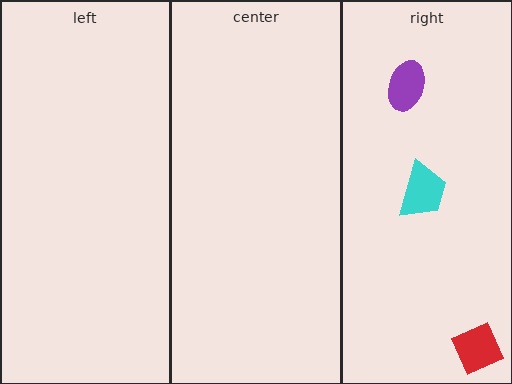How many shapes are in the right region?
3.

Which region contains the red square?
The right region.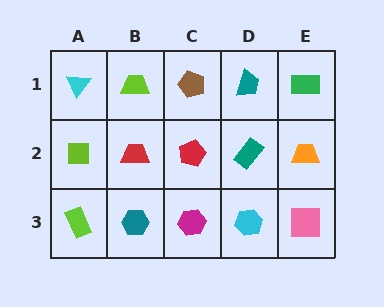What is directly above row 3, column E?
An orange trapezoid.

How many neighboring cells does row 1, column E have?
2.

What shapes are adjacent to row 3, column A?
A lime square (row 2, column A), a teal hexagon (row 3, column B).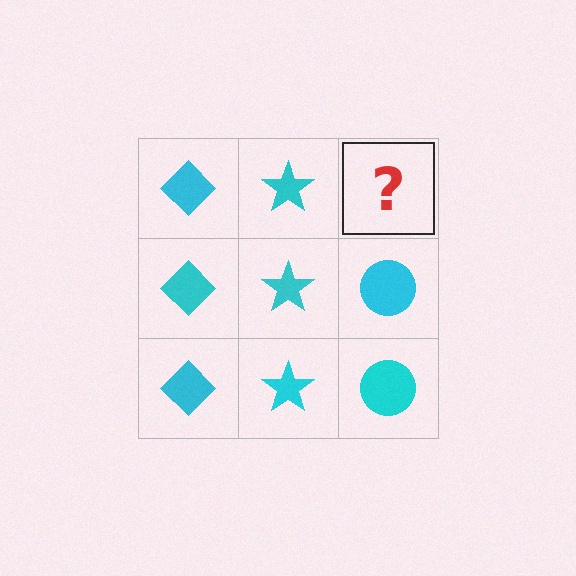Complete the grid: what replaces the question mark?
The question mark should be replaced with a cyan circle.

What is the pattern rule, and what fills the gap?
The rule is that each column has a consistent shape. The gap should be filled with a cyan circle.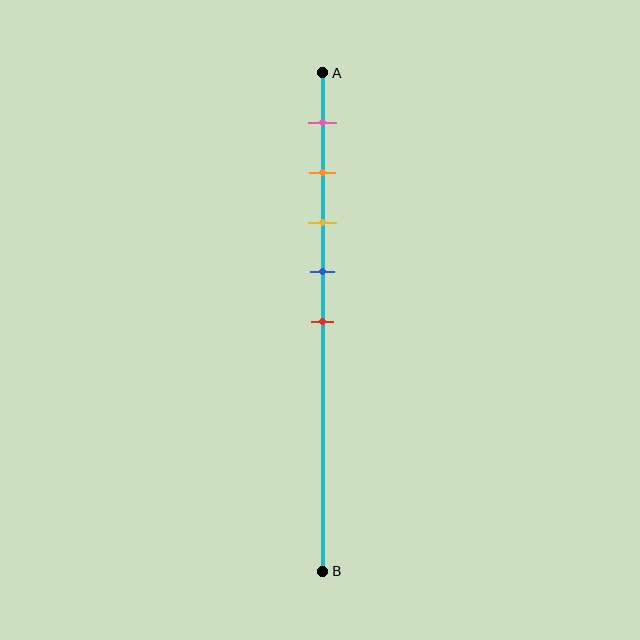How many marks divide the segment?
There are 5 marks dividing the segment.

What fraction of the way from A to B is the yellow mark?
The yellow mark is approximately 30% (0.3) of the way from A to B.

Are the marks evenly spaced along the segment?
Yes, the marks are approximately evenly spaced.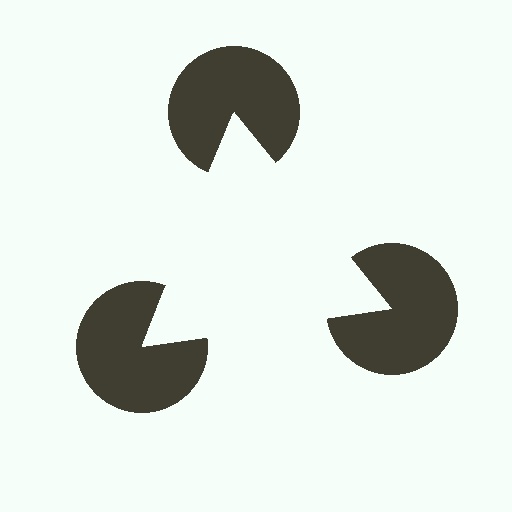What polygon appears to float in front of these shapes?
An illusory triangle — its edges are inferred from the aligned wedge cuts in the pac-man discs, not physically drawn.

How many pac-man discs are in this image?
There are 3 — one at each vertex of the illusory triangle.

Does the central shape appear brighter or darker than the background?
It typically appears slightly brighter than the background, even though no actual brightness change is drawn.